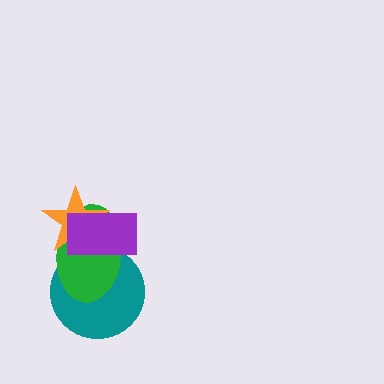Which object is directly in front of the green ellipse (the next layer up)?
The orange star is directly in front of the green ellipse.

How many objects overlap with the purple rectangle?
3 objects overlap with the purple rectangle.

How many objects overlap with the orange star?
3 objects overlap with the orange star.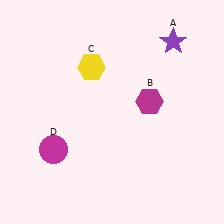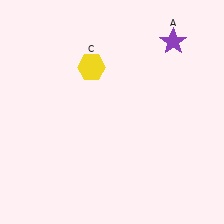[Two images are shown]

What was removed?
The magenta hexagon (B), the magenta circle (D) were removed in Image 2.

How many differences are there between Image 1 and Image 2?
There are 2 differences between the two images.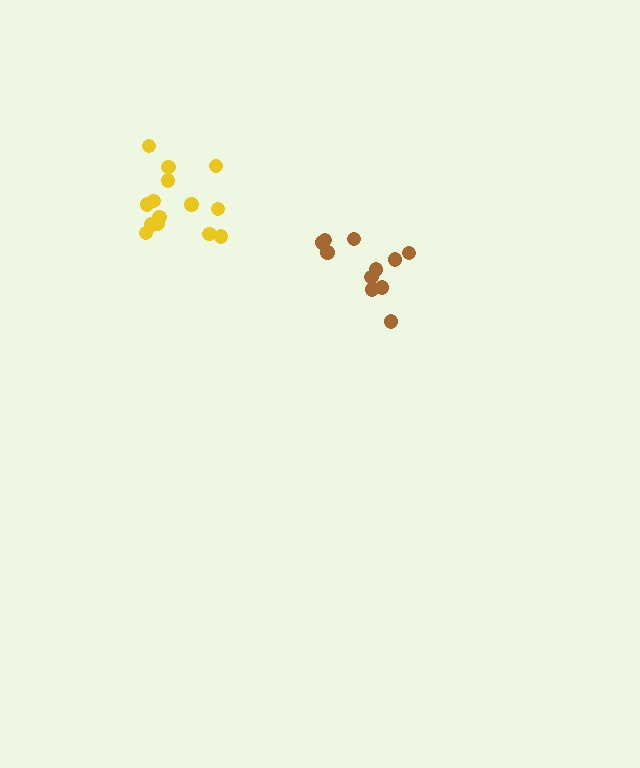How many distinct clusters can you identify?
There are 2 distinct clusters.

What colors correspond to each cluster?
The clusters are colored: yellow, brown.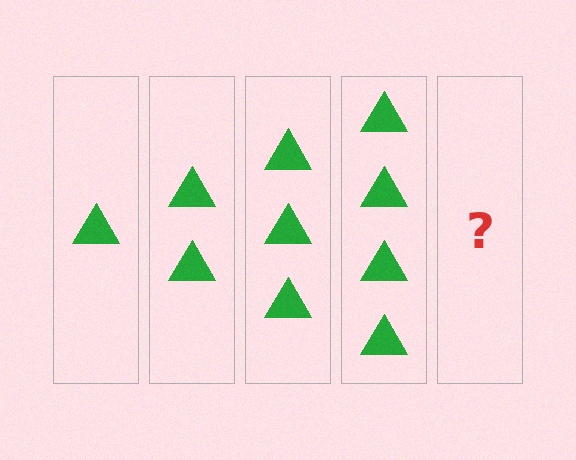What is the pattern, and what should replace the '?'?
The pattern is that each step adds one more triangle. The '?' should be 5 triangles.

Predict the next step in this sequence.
The next step is 5 triangles.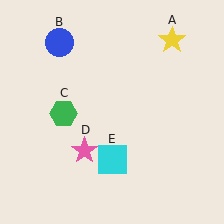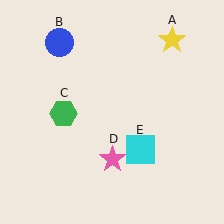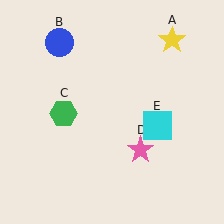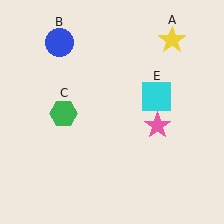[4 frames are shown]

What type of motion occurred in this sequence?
The pink star (object D), cyan square (object E) rotated counterclockwise around the center of the scene.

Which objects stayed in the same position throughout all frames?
Yellow star (object A) and blue circle (object B) and green hexagon (object C) remained stationary.